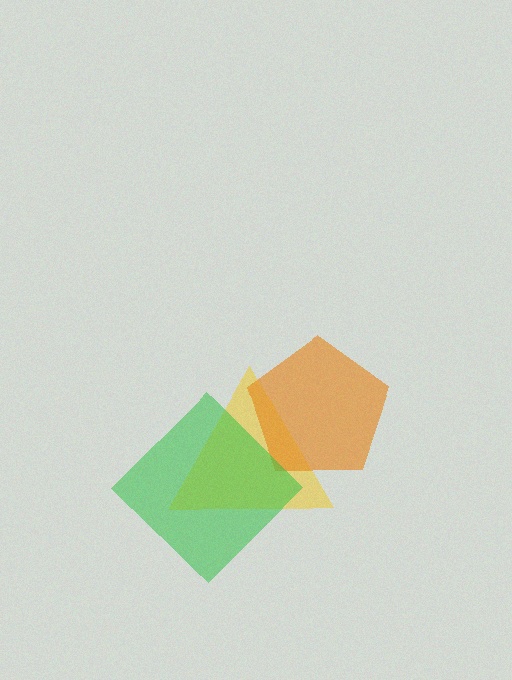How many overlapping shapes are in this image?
There are 3 overlapping shapes in the image.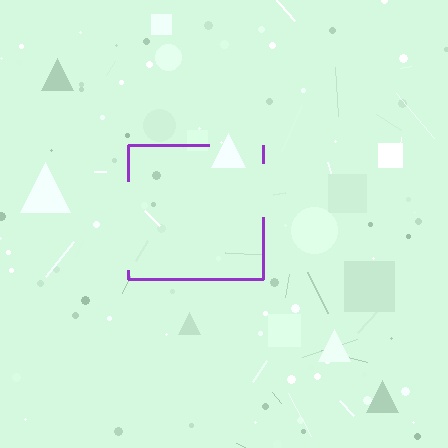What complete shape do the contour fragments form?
The contour fragments form a square.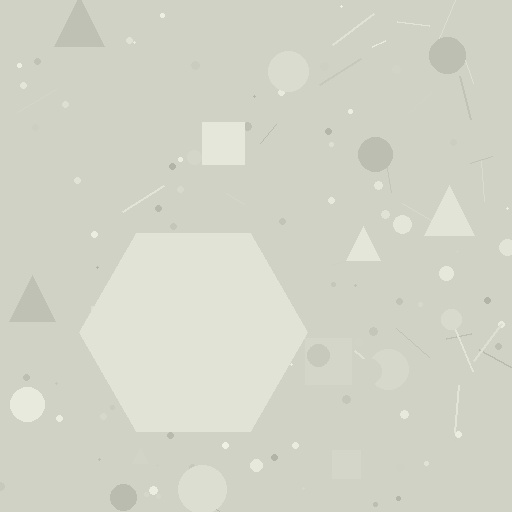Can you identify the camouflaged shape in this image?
The camouflaged shape is a hexagon.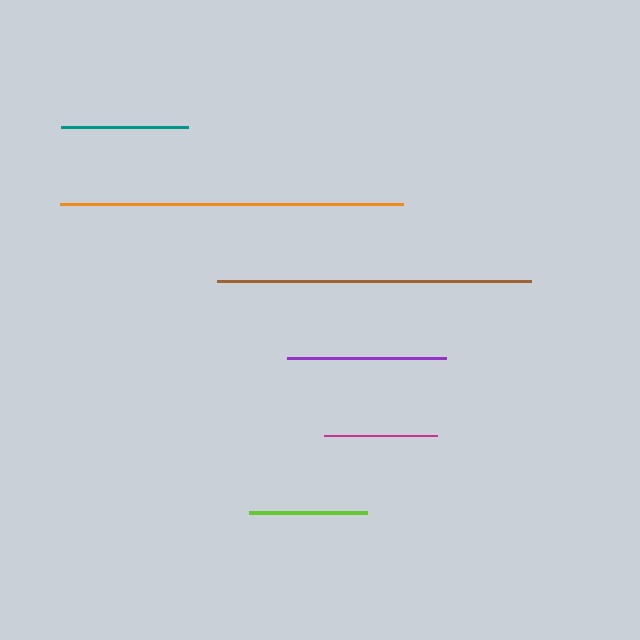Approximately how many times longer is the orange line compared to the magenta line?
The orange line is approximately 3.1 times the length of the magenta line.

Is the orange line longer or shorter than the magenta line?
The orange line is longer than the magenta line.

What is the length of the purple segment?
The purple segment is approximately 159 pixels long.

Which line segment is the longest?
The orange line is the longest at approximately 344 pixels.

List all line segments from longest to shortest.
From longest to shortest: orange, brown, purple, teal, lime, magenta.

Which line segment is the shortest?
The magenta line is the shortest at approximately 112 pixels.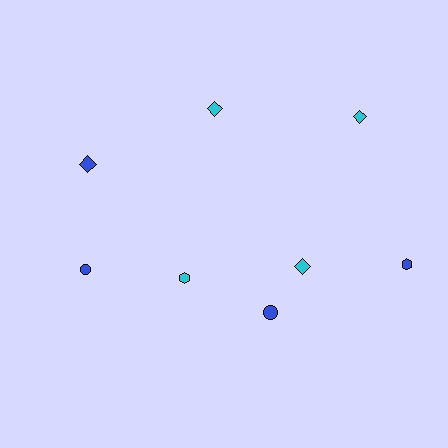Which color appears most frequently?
Blue, with 4 objects.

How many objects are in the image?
There are 8 objects.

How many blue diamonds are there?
There is 1 blue diamond.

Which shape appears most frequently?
Diamond, with 4 objects.